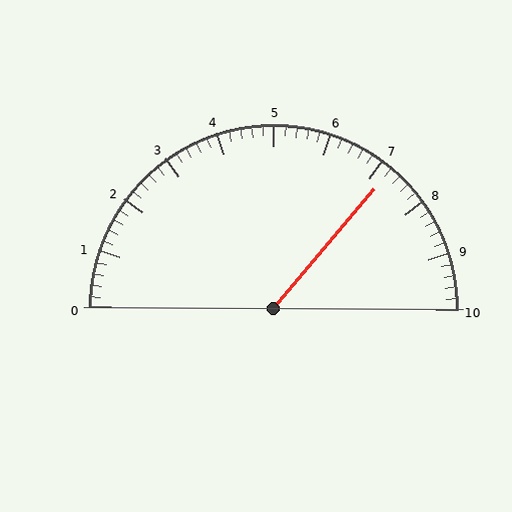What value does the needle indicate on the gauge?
The needle indicates approximately 7.2.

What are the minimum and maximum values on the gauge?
The gauge ranges from 0 to 10.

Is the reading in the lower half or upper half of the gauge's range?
The reading is in the upper half of the range (0 to 10).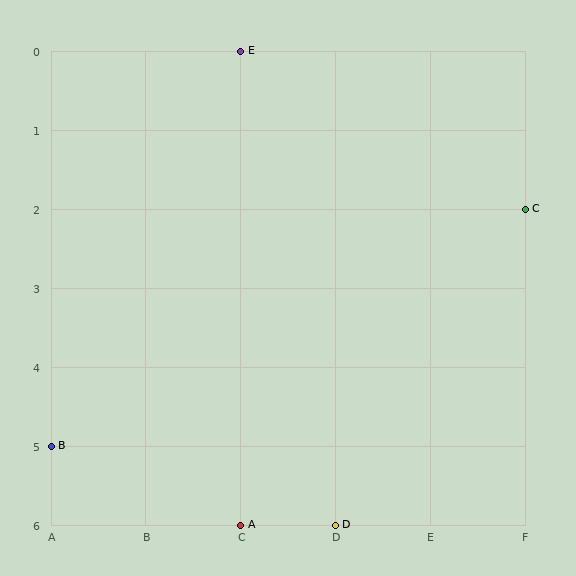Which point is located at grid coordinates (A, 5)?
Point B is at (A, 5).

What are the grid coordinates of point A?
Point A is at grid coordinates (C, 6).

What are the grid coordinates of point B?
Point B is at grid coordinates (A, 5).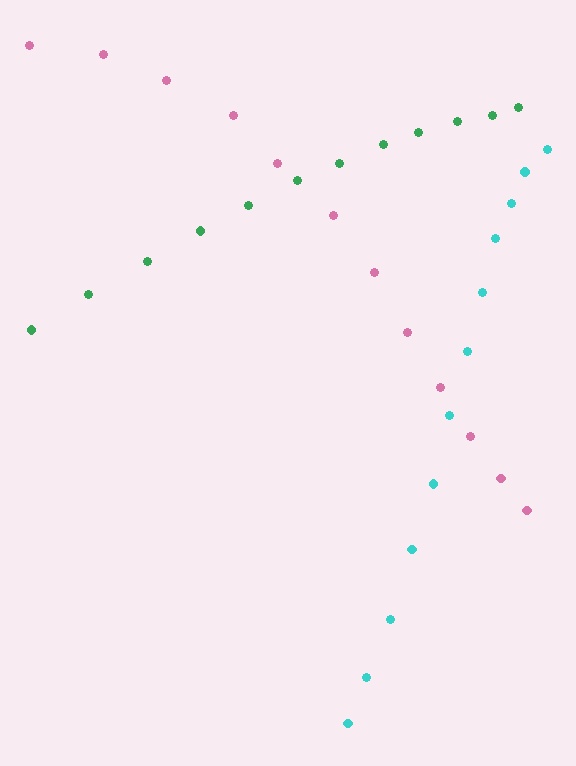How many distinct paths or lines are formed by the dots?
There are 3 distinct paths.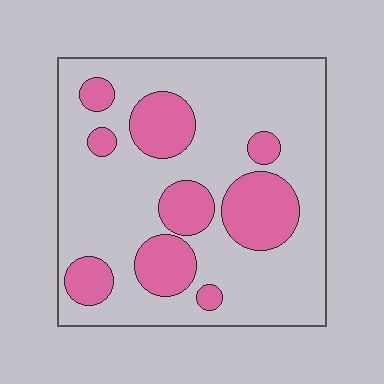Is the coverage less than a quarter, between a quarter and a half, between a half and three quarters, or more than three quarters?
Between a quarter and a half.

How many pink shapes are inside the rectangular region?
9.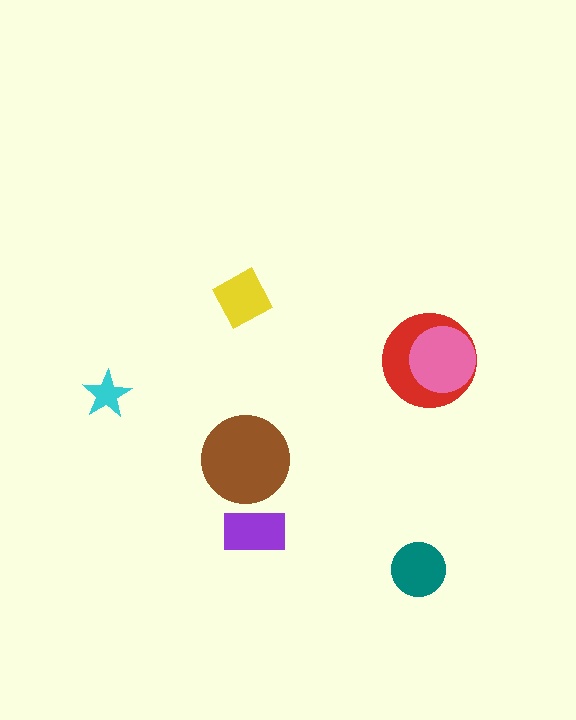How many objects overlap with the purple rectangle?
0 objects overlap with the purple rectangle.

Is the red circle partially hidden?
Yes, it is partially covered by another shape.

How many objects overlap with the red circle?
1 object overlaps with the red circle.